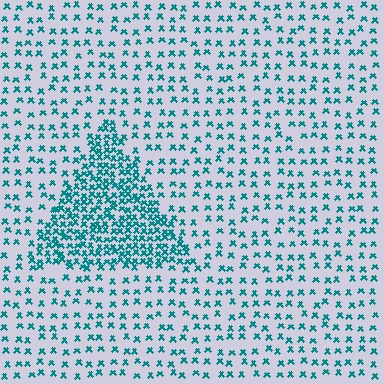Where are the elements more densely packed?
The elements are more densely packed inside the triangle boundary.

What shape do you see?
I see a triangle.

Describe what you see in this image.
The image contains small teal elements arranged at two different densities. A triangle-shaped region is visible where the elements are more densely packed than the surrounding area.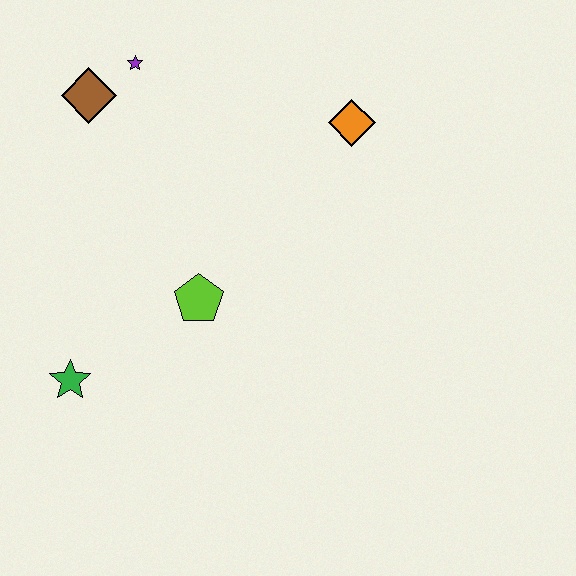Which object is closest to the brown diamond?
The purple star is closest to the brown diamond.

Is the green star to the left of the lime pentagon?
Yes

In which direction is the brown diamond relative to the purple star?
The brown diamond is to the left of the purple star.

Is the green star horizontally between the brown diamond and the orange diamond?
No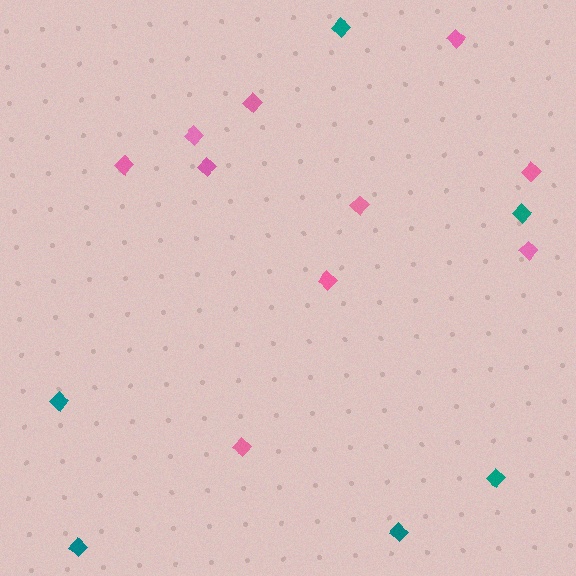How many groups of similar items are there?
There are 2 groups: one group of pink diamonds (10) and one group of teal diamonds (6).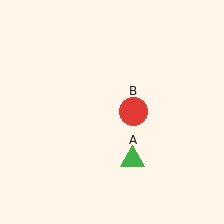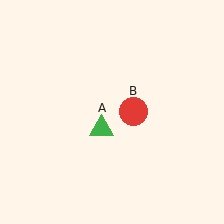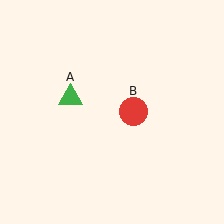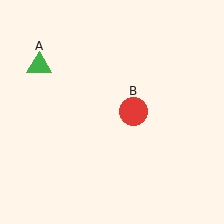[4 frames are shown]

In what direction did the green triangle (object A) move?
The green triangle (object A) moved up and to the left.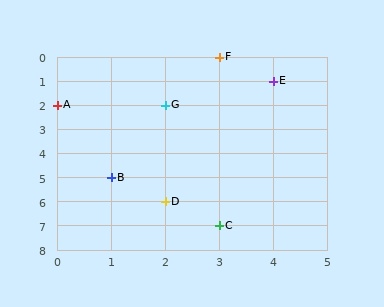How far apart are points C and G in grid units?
Points C and G are 1 column and 5 rows apart (about 5.1 grid units diagonally).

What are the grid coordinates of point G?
Point G is at grid coordinates (2, 2).